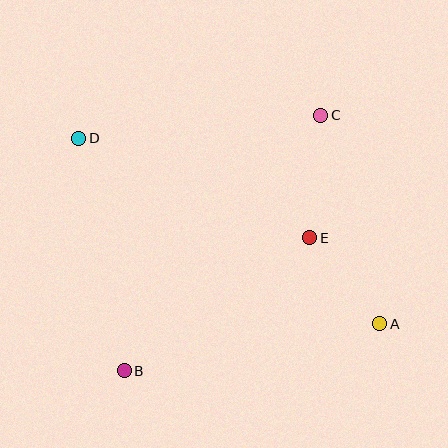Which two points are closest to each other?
Points A and E are closest to each other.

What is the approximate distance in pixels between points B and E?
The distance between B and E is approximately 229 pixels.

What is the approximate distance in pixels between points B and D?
The distance between B and D is approximately 237 pixels.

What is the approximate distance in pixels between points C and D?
The distance between C and D is approximately 243 pixels.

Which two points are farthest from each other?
Points A and D are farthest from each other.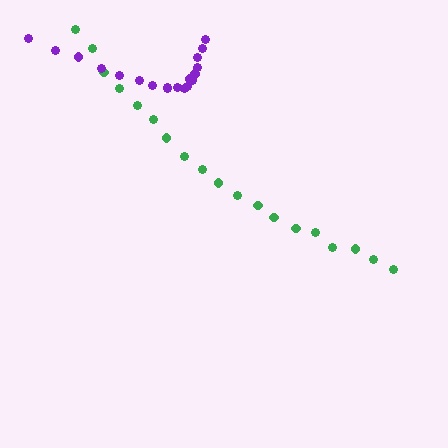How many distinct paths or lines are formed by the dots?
There are 2 distinct paths.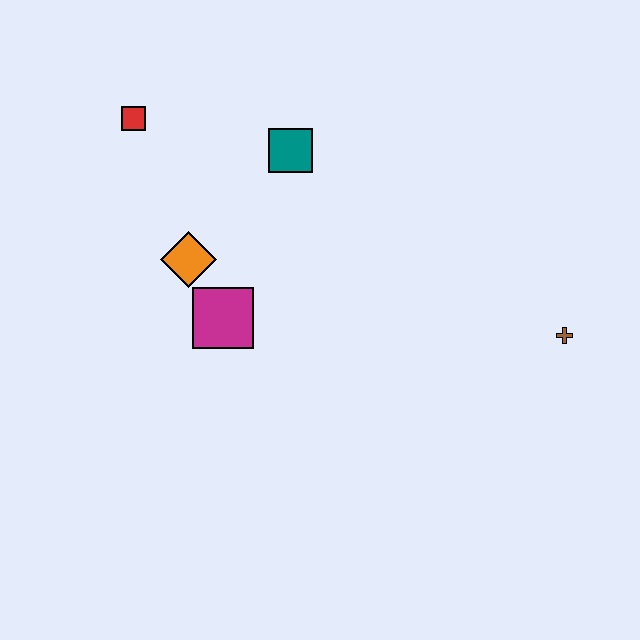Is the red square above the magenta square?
Yes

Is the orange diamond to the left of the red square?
No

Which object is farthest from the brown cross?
The red square is farthest from the brown cross.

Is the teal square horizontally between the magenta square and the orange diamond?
No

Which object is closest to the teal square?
The orange diamond is closest to the teal square.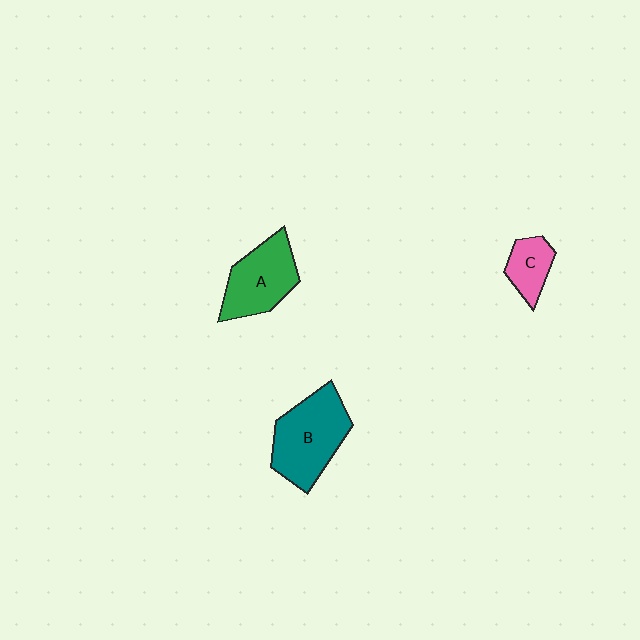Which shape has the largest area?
Shape B (teal).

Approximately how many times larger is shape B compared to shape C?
Approximately 2.3 times.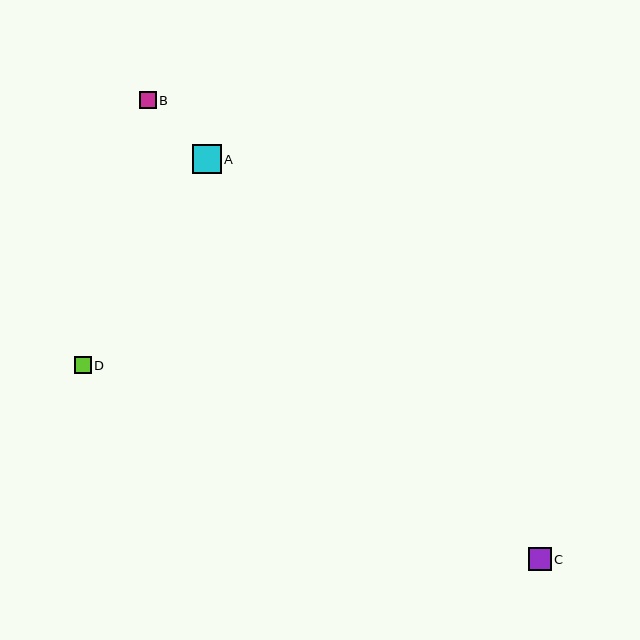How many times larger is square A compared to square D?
Square A is approximately 1.7 times the size of square D.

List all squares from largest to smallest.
From largest to smallest: A, C, D, B.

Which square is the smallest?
Square B is the smallest with a size of approximately 17 pixels.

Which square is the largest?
Square A is the largest with a size of approximately 29 pixels.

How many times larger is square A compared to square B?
Square A is approximately 1.7 times the size of square B.